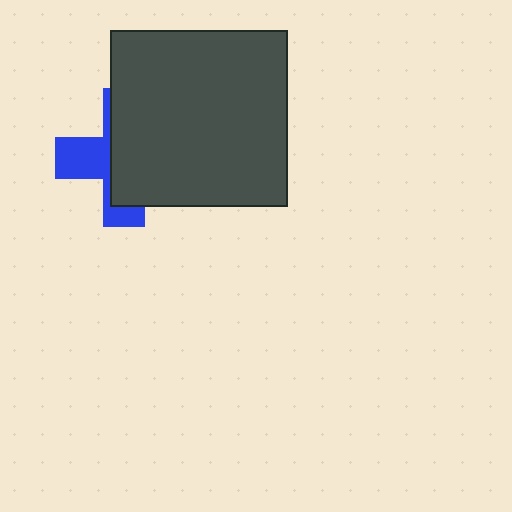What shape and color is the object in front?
The object in front is a dark gray square.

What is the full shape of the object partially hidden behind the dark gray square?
The partially hidden object is a blue cross.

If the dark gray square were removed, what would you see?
You would see the complete blue cross.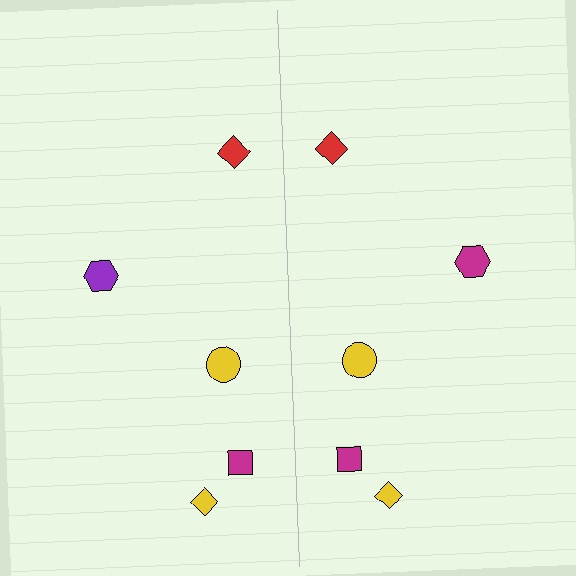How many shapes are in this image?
There are 10 shapes in this image.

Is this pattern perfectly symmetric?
No, the pattern is not perfectly symmetric. The magenta hexagon on the right side breaks the symmetry — its mirror counterpart is purple.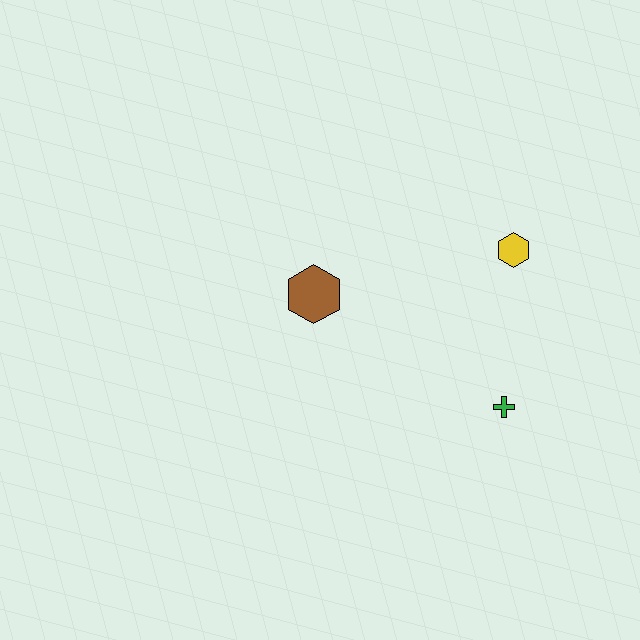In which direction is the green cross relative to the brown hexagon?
The green cross is to the right of the brown hexagon.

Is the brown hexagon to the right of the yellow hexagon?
No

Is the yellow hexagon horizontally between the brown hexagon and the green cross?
No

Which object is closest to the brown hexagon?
The yellow hexagon is closest to the brown hexagon.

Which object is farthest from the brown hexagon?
The green cross is farthest from the brown hexagon.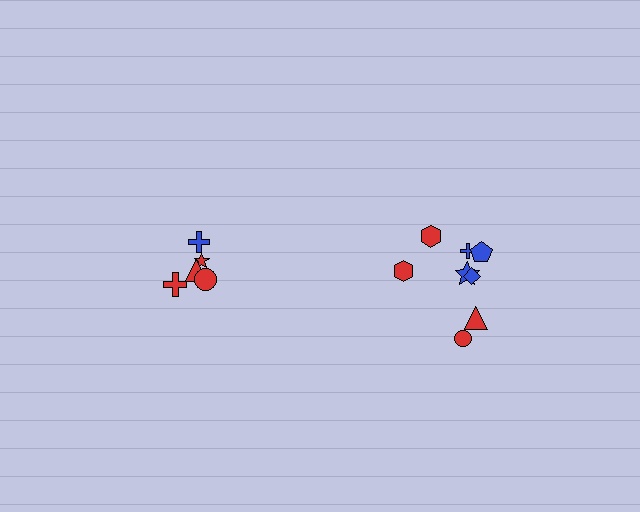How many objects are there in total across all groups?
There are 13 objects.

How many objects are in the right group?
There are 8 objects.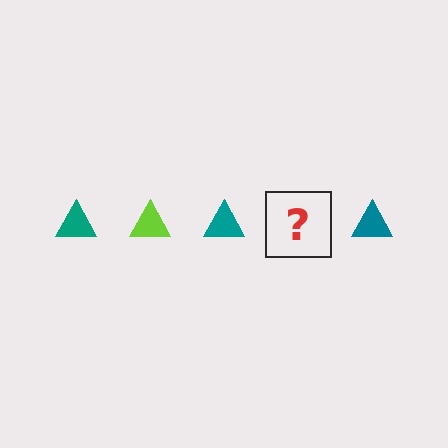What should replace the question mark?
The question mark should be replaced with a lime triangle.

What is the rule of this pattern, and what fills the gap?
The rule is that the pattern cycles through teal, lime triangles. The gap should be filled with a lime triangle.